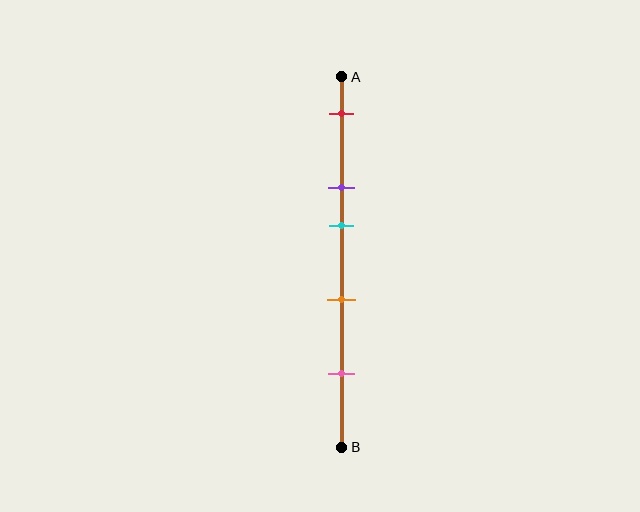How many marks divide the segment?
There are 5 marks dividing the segment.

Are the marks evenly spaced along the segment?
No, the marks are not evenly spaced.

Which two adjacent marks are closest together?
The purple and cyan marks are the closest adjacent pair.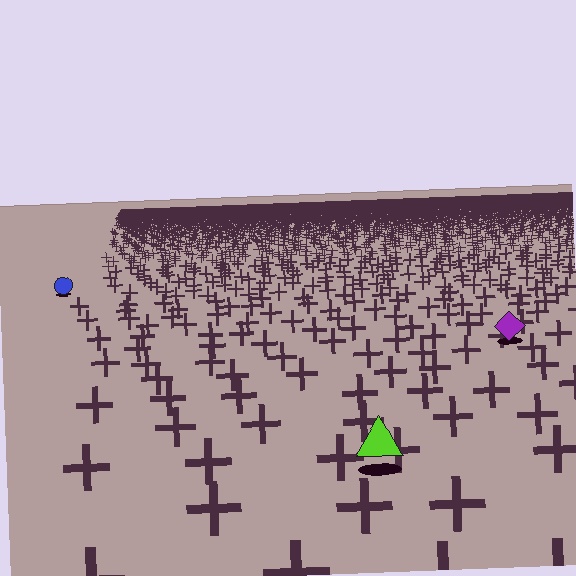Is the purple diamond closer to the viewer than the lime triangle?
No. The lime triangle is closer — you can tell from the texture gradient: the ground texture is coarser near it.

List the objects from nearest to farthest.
From nearest to farthest: the lime triangle, the purple diamond, the blue circle.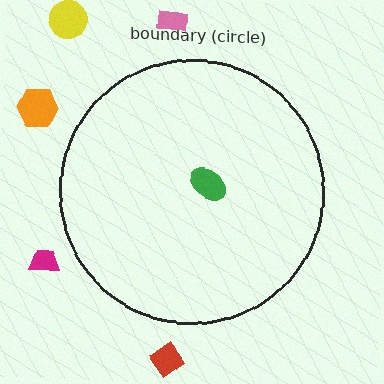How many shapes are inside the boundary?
1 inside, 5 outside.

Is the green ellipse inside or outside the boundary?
Inside.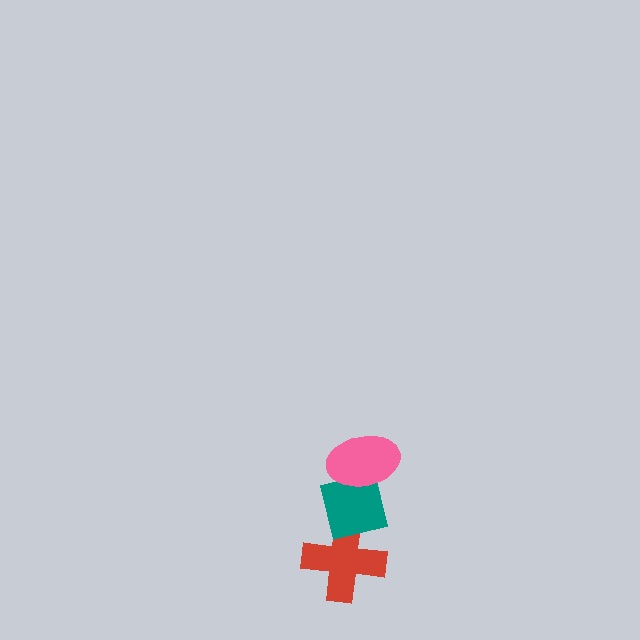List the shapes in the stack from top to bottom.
From top to bottom: the pink ellipse, the teal square, the red cross.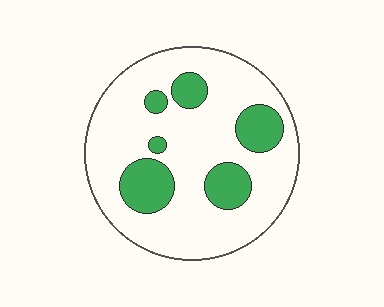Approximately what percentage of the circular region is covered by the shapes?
Approximately 20%.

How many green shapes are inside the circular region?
6.